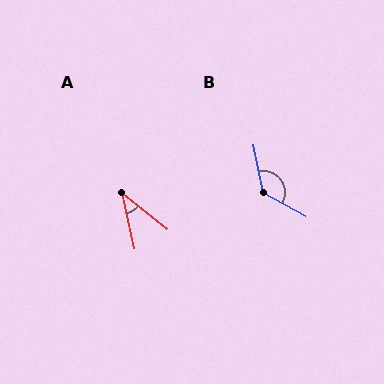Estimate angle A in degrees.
Approximately 39 degrees.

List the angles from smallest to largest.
A (39°), B (131°).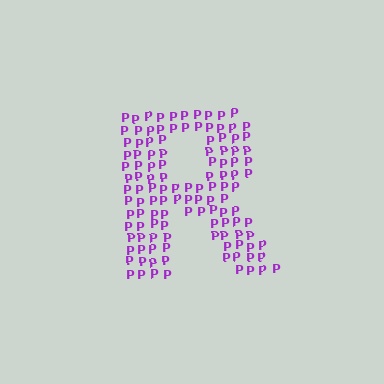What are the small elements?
The small elements are letter P's.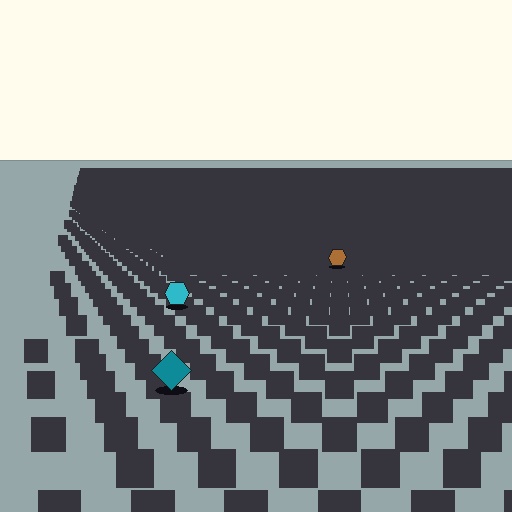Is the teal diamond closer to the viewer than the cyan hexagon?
Yes. The teal diamond is closer — you can tell from the texture gradient: the ground texture is coarser near it.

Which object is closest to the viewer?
The teal diamond is closest. The texture marks near it are larger and more spread out.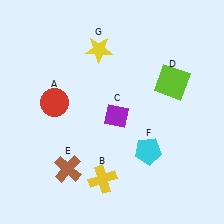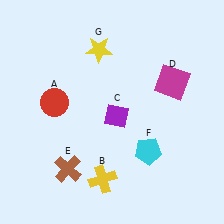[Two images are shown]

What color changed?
The square (D) changed from lime in Image 1 to magenta in Image 2.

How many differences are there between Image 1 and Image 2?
There is 1 difference between the two images.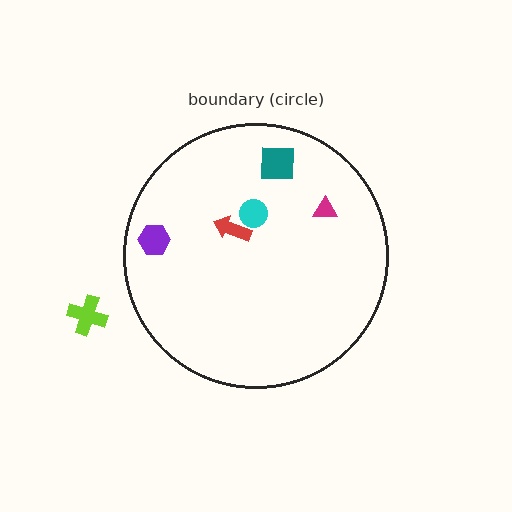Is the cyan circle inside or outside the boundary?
Inside.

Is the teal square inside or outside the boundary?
Inside.